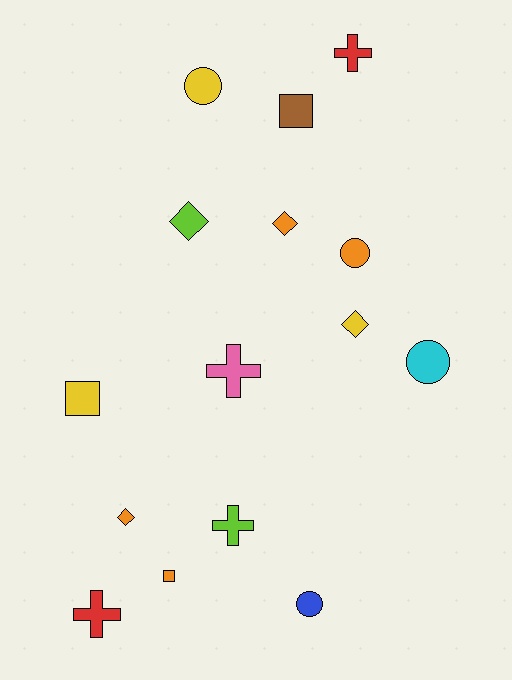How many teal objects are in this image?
There are no teal objects.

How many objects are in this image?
There are 15 objects.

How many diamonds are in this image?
There are 4 diamonds.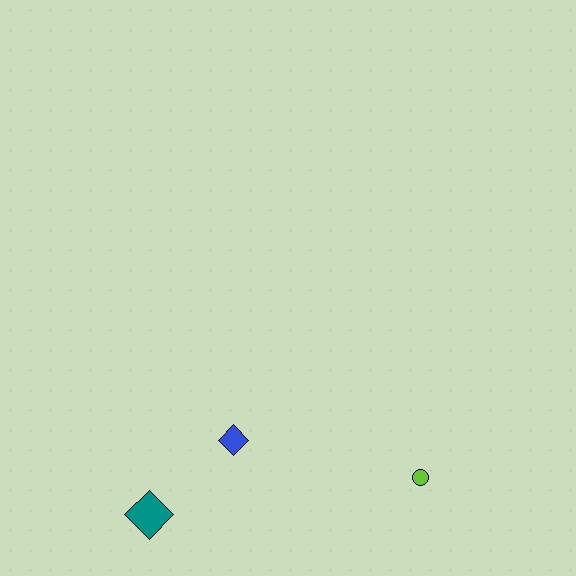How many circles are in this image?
There is 1 circle.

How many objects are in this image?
There are 3 objects.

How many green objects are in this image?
There are no green objects.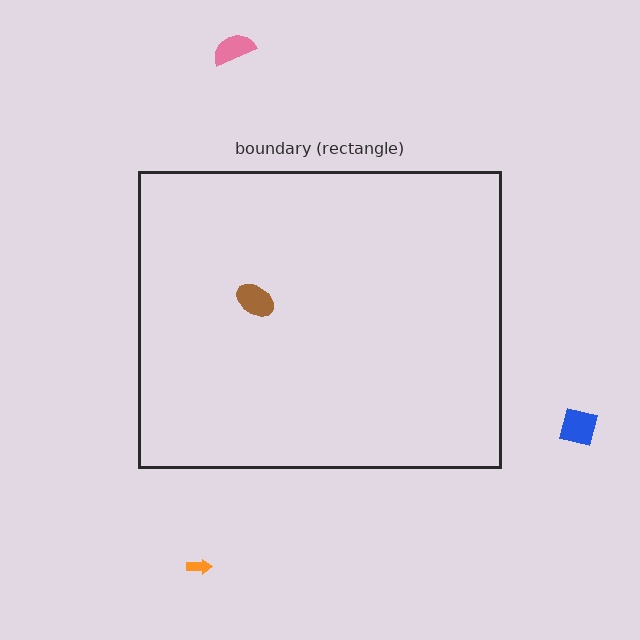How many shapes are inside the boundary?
1 inside, 3 outside.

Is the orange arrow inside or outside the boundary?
Outside.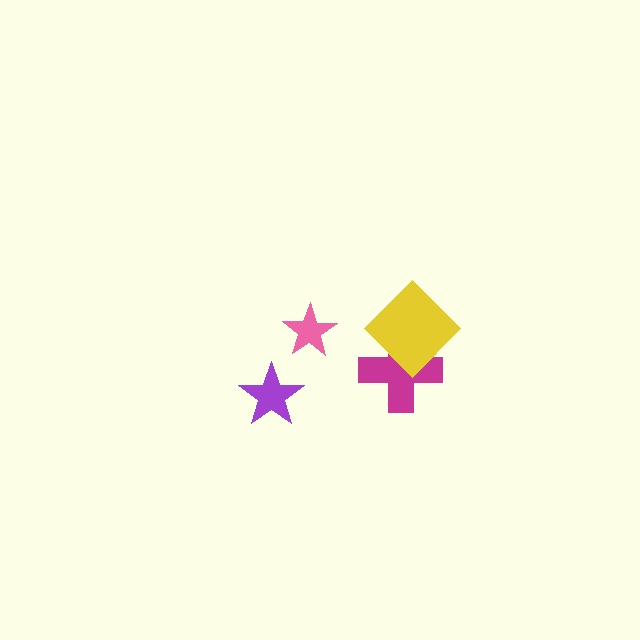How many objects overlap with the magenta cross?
1 object overlaps with the magenta cross.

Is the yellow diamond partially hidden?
No, no other shape covers it.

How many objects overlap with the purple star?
0 objects overlap with the purple star.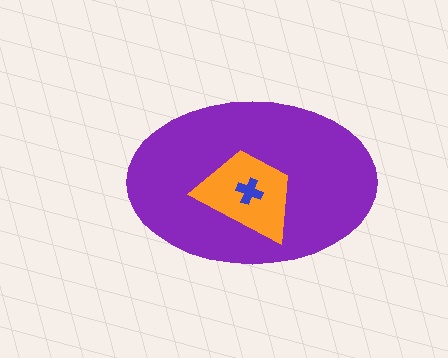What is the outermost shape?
The purple ellipse.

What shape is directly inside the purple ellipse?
The orange trapezoid.